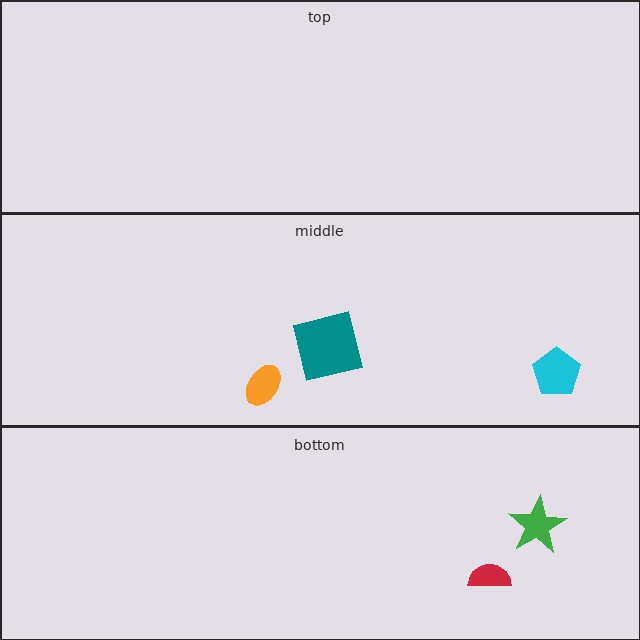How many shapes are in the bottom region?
2.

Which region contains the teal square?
The middle region.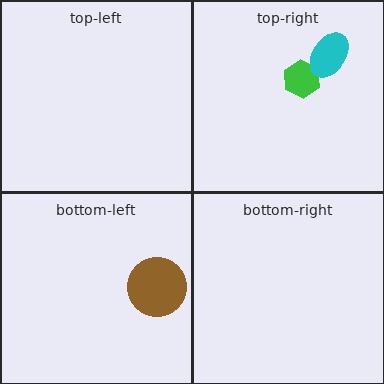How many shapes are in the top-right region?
2.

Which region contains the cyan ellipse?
The top-right region.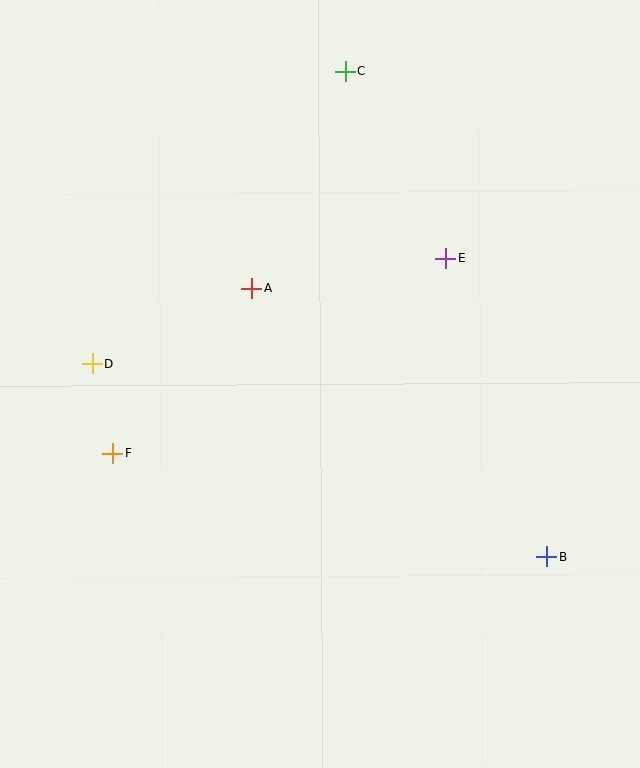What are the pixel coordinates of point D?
Point D is at (92, 364).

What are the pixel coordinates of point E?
Point E is at (446, 258).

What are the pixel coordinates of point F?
Point F is at (113, 454).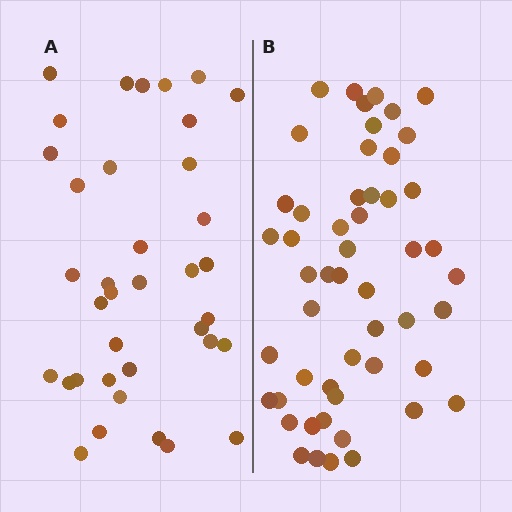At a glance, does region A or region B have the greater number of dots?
Region B (the right region) has more dots.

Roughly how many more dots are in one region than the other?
Region B has approximately 15 more dots than region A.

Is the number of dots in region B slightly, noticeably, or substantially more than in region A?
Region B has noticeably more, but not dramatically so. The ratio is roughly 1.4 to 1.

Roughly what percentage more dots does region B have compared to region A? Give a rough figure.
About 40% more.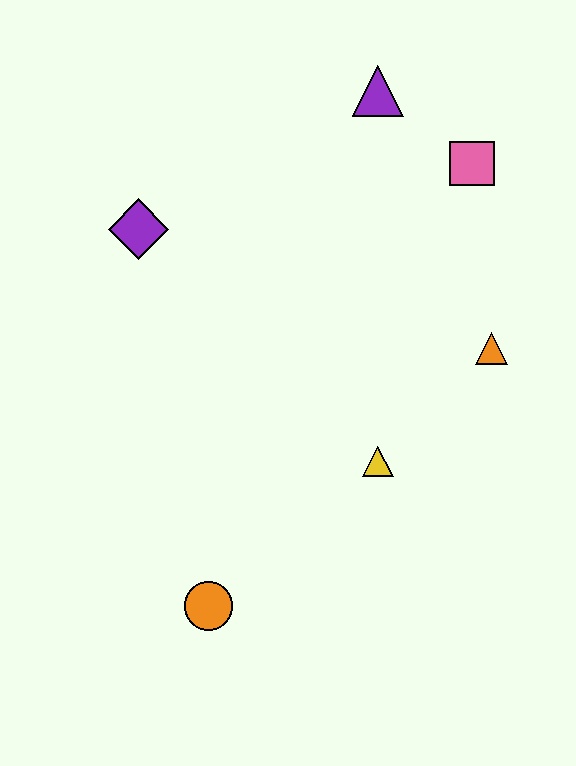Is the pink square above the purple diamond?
Yes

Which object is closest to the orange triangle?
The yellow triangle is closest to the orange triangle.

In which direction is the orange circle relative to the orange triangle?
The orange circle is to the left of the orange triangle.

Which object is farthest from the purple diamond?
The orange circle is farthest from the purple diamond.